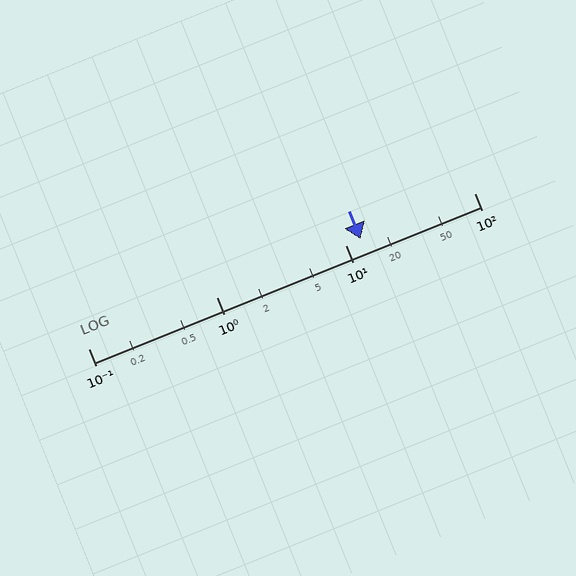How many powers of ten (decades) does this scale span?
The scale spans 3 decades, from 0.1 to 100.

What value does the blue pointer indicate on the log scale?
The pointer indicates approximately 13.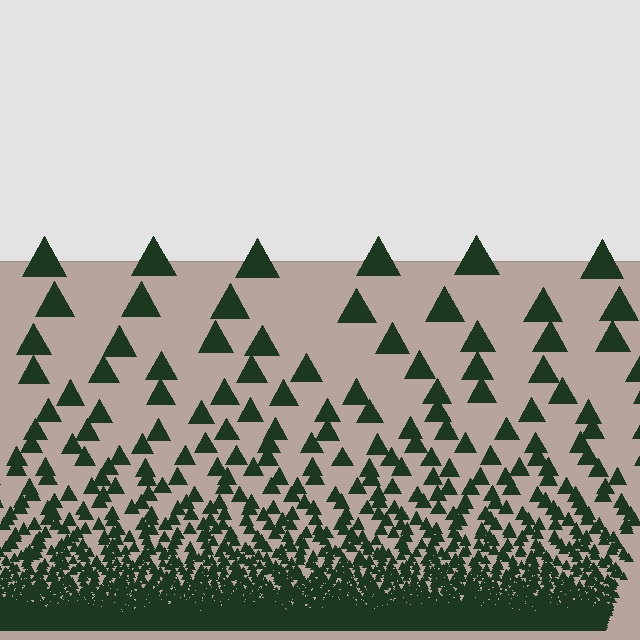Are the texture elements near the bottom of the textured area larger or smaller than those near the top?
Smaller. The gradient is inverted — elements near the bottom are smaller and denser.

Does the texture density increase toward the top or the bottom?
Density increases toward the bottom.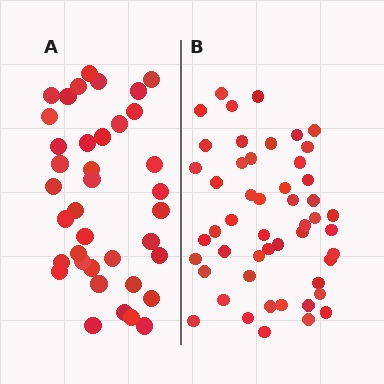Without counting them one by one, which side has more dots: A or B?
Region B (the right region) has more dots.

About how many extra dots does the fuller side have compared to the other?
Region B has roughly 12 or so more dots than region A.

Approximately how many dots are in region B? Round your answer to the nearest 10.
About 50 dots.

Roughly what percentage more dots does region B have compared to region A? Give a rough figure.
About 30% more.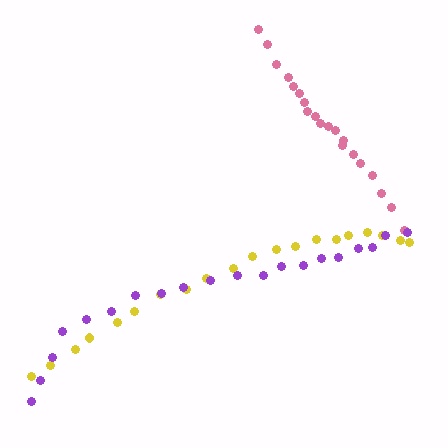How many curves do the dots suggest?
There are 3 distinct paths.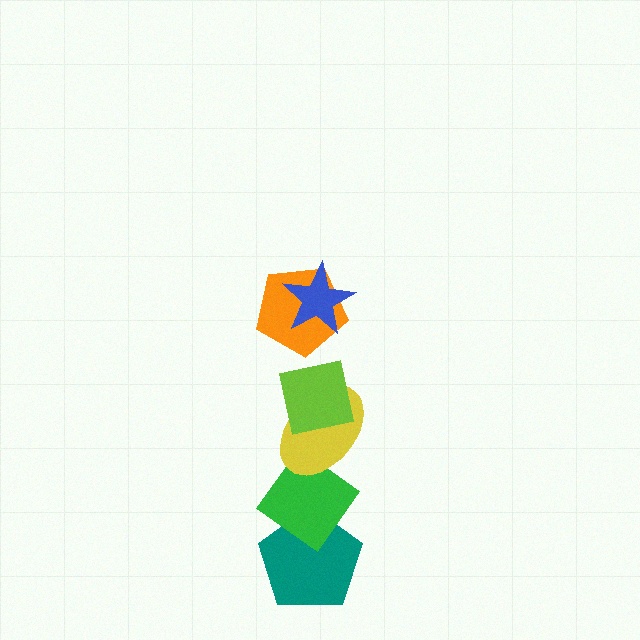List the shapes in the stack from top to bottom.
From top to bottom: the blue star, the orange pentagon, the lime square, the yellow ellipse, the green diamond, the teal pentagon.